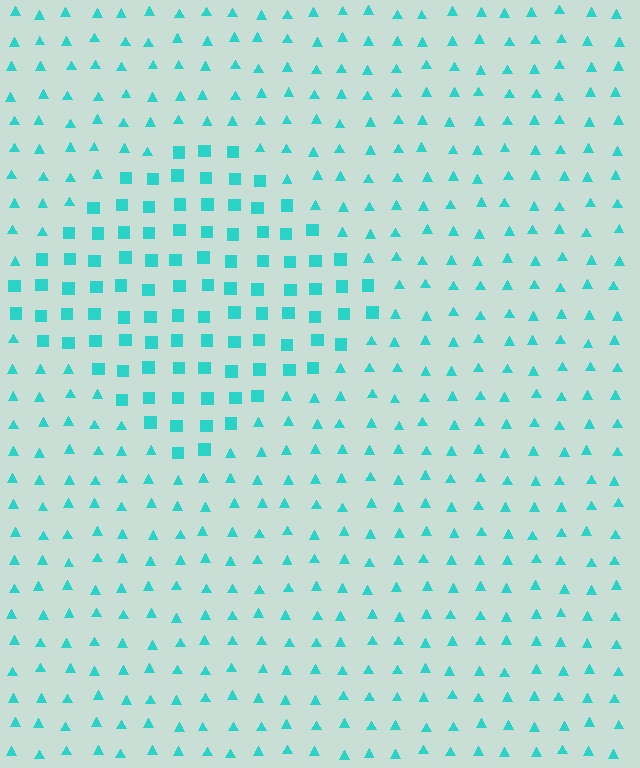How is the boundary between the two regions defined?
The boundary is defined by a change in element shape: squares inside vs. triangles outside. All elements share the same color and spacing.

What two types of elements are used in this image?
The image uses squares inside the diamond region and triangles outside it.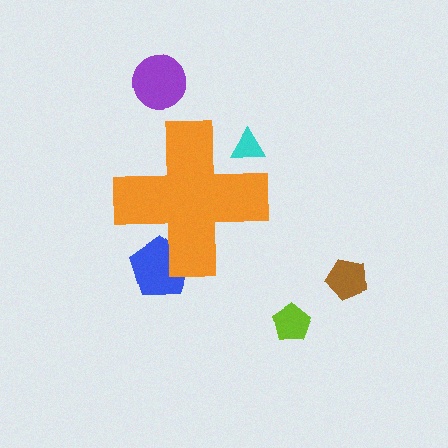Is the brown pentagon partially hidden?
No, the brown pentagon is fully visible.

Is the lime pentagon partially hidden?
No, the lime pentagon is fully visible.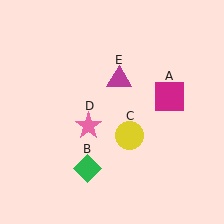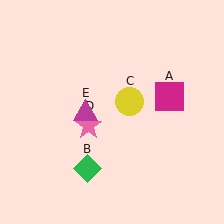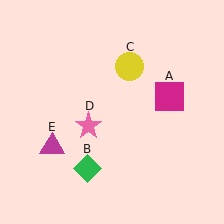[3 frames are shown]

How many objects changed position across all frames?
2 objects changed position: yellow circle (object C), magenta triangle (object E).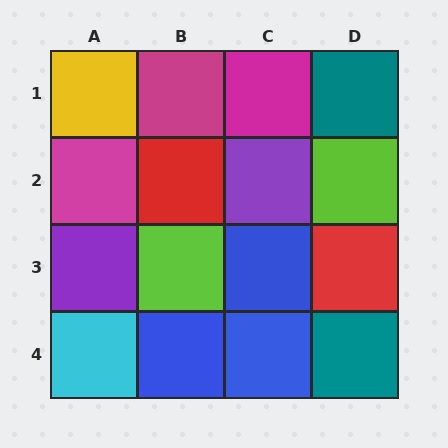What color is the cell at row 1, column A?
Yellow.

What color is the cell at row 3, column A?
Purple.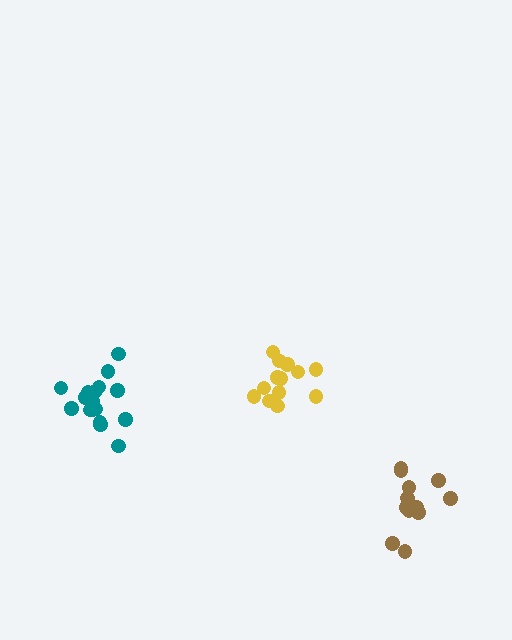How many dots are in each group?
Group 1: 17 dots, Group 2: 13 dots, Group 3: 12 dots (42 total).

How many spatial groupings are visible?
There are 3 spatial groupings.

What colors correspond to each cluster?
The clusters are colored: teal, yellow, brown.